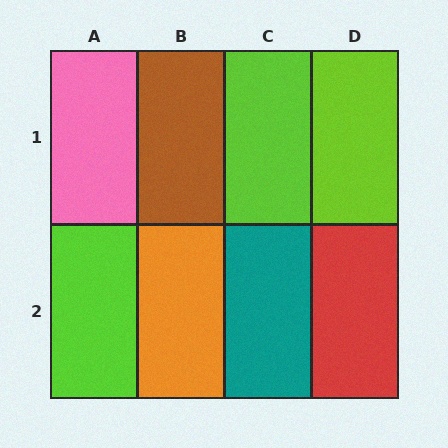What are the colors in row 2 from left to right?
Lime, orange, teal, red.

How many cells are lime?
3 cells are lime.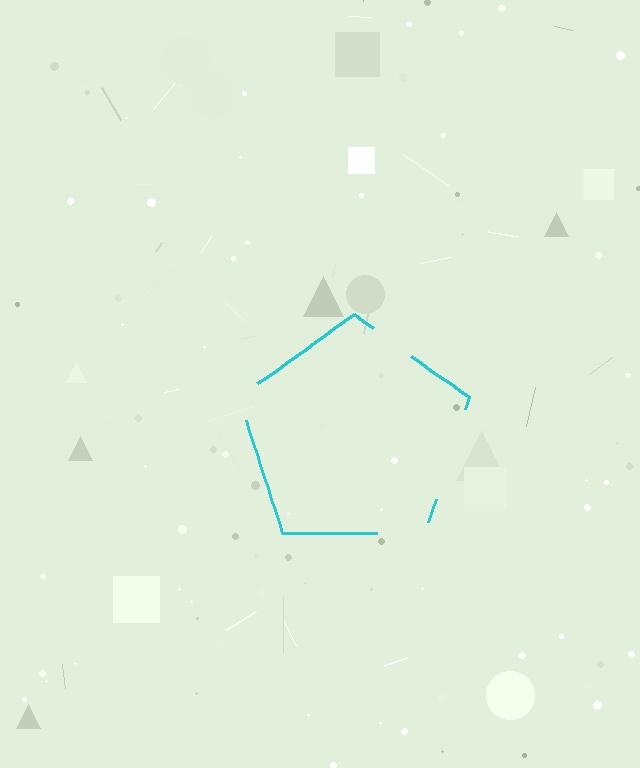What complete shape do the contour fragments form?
The contour fragments form a pentagon.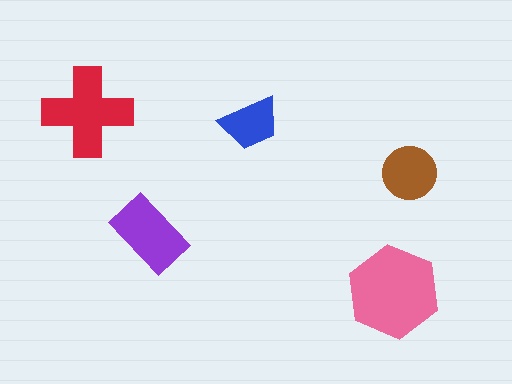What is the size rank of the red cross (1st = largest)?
2nd.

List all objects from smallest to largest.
The blue trapezoid, the brown circle, the purple rectangle, the red cross, the pink hexagon.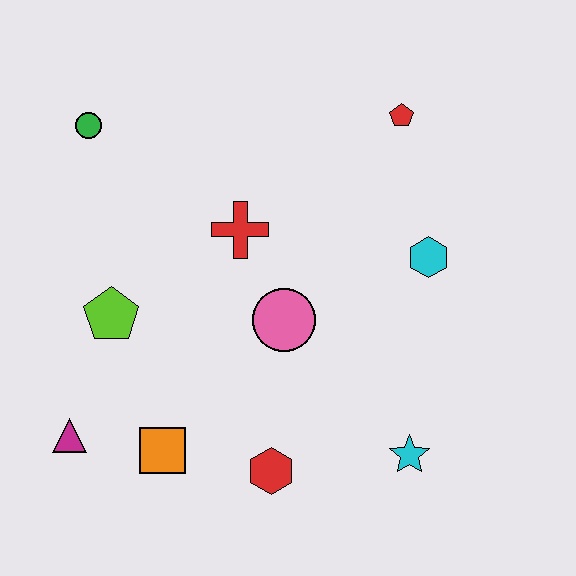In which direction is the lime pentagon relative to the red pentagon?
The lime pentagon is to the left of the red pentagon.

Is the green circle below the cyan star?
No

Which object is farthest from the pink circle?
The green circle is farthest from the pink circle.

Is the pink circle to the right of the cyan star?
No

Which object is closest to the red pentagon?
The cyan hexagon is closest to the red pentagon.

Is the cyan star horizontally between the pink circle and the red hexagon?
No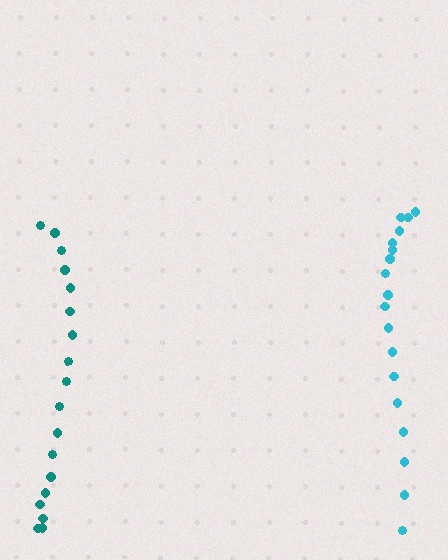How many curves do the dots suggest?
There are 2 distinct paths.